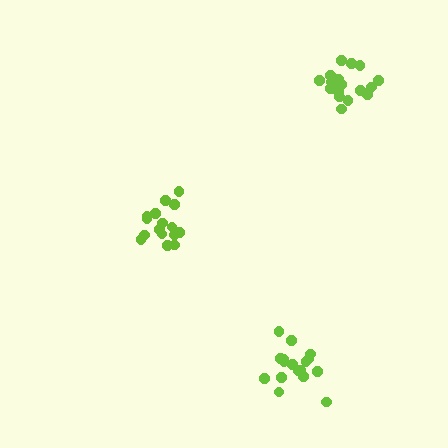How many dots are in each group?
Group 1: 17 dots, Group 2: 17 dots, Group 3: 18 dots (52 total).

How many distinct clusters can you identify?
There are 3 distinct clusters.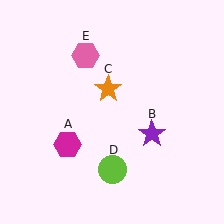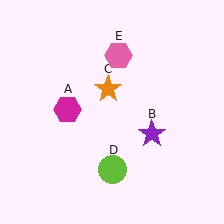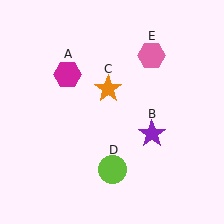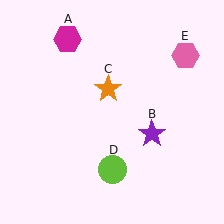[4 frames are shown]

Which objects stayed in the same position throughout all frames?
Purple star (object B) and orange star (object C) and lime circle (object D) remained stationary.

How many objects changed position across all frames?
2 objects changed position: magenta hexagon (object A), pink hexagon (object E).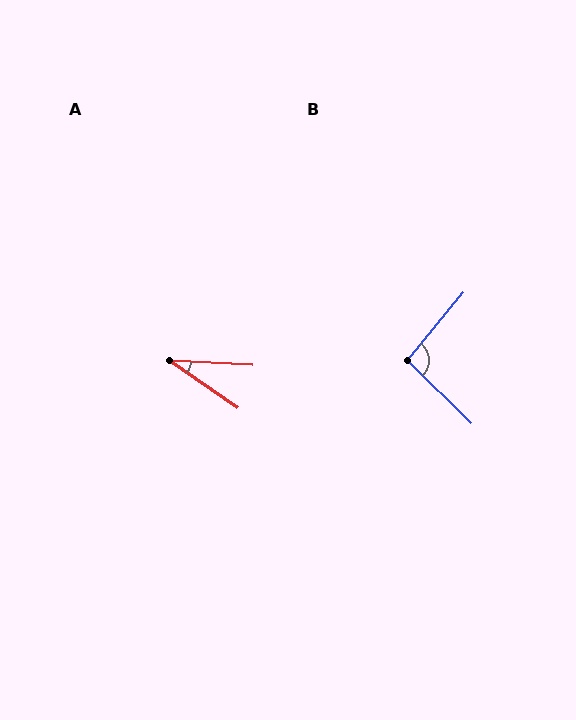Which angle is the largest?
B, at approximately 95 degrees.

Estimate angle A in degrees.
Approximately 31 degrees.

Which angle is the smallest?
A, at approximately 31 degrees.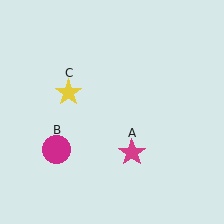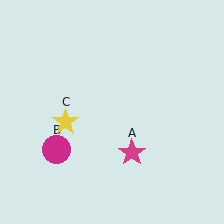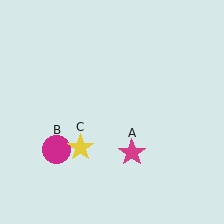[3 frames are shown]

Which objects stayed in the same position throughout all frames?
Magenta star (object A) and magenta circle (object B) remained stationary.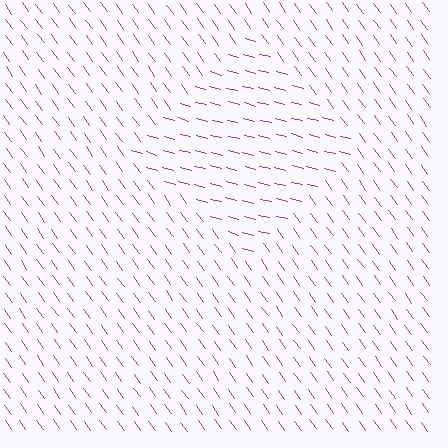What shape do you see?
I see a diamond.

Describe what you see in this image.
The image is filled with small magenta line segments. A diamond region in the image has lines oriented differently from the surrounding lines, creating a visible texture boundary.